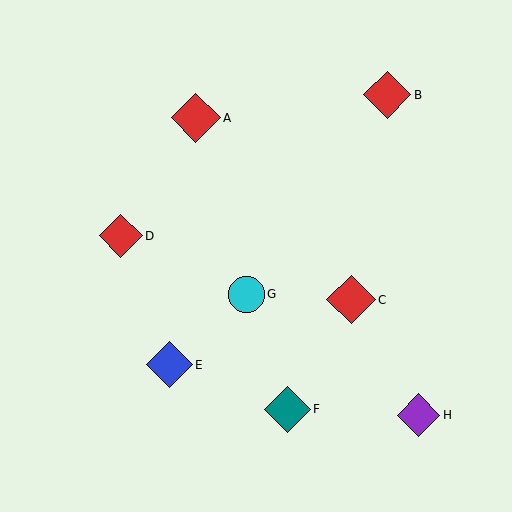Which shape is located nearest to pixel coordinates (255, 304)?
The cyan circle (labeled G) at (246, 294) is nearest to that location.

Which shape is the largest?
The red diamond (labeled A) is the largest.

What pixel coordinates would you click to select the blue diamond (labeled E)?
Click at (169, 365) to select the blue diamond E.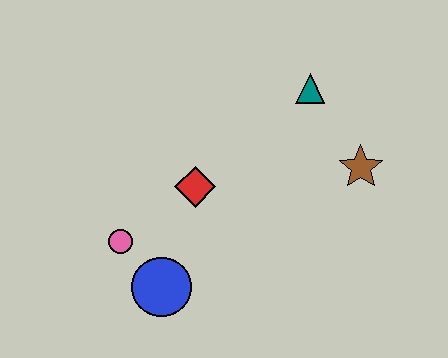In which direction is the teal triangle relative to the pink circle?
The teal triangle is to the right of the pink circle.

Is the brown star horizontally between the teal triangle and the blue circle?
No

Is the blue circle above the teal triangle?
No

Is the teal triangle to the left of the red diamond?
No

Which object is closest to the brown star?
The teal triangle is closest to the brown star.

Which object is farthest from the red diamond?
The brown star is farthest from the red diamond.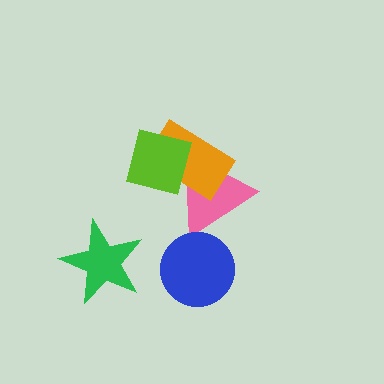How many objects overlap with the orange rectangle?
2 objects overlap with the orange rectangle.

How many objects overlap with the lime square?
2 objects overlap with the lime square.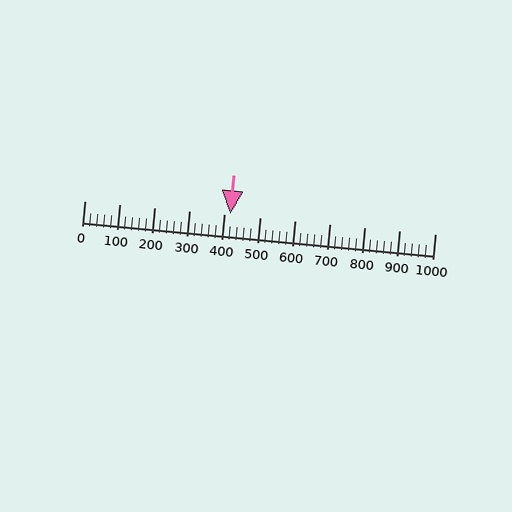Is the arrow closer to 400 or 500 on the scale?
The arrow is closer to 400.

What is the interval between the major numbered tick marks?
The major tick marks are spaced 100 units apart.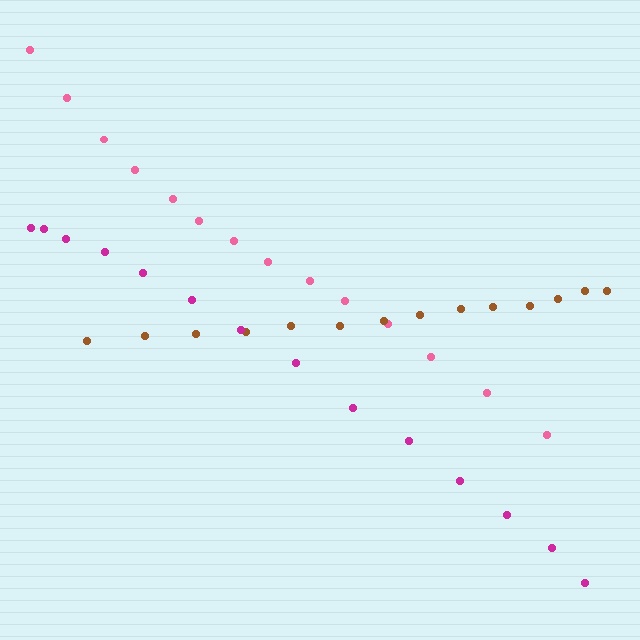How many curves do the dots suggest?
There are 3 distinct paths.